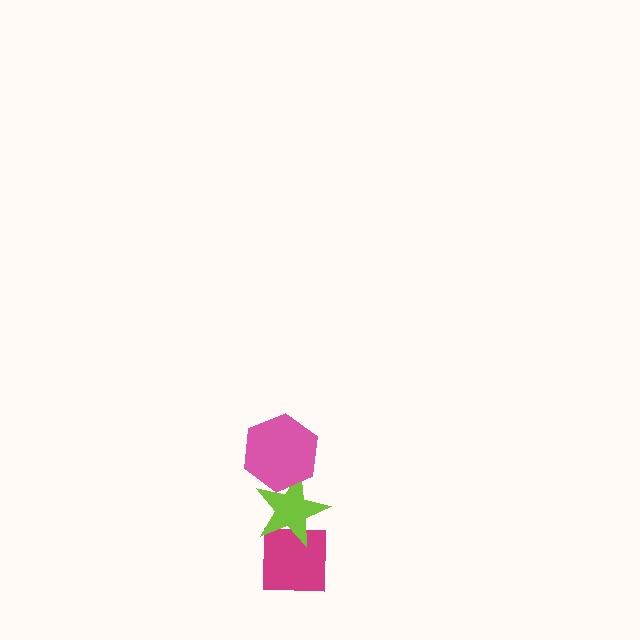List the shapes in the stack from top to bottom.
From top to bottom: the pink hexagon, the lime star, the magenta square.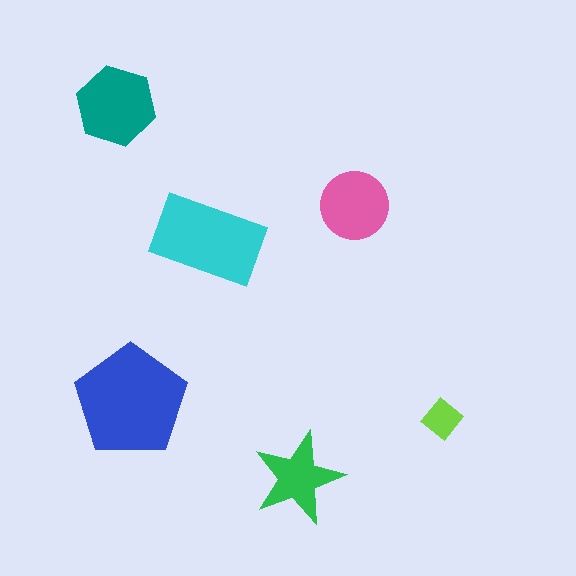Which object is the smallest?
The lime diamond.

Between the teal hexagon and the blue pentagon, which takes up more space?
The blue pentagon.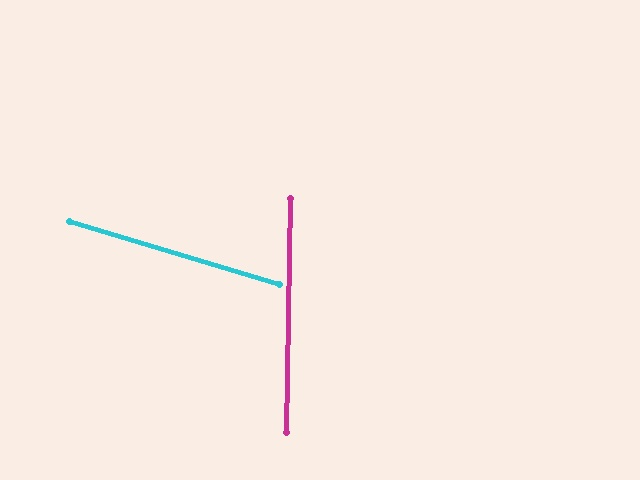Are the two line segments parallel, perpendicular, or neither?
Neither parallel nor perpendicular — they differ by about 74°.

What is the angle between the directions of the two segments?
Approximately 74 degrees.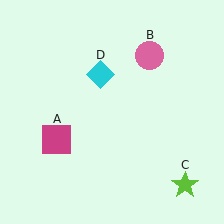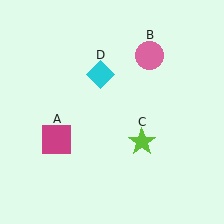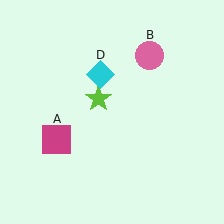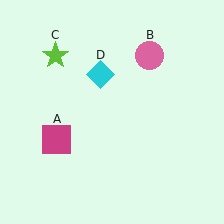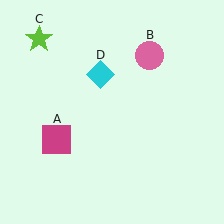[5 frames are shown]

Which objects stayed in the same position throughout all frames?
Magenta square (object A) and pink circle (object B) and cyan diamond (object D) remained stationary.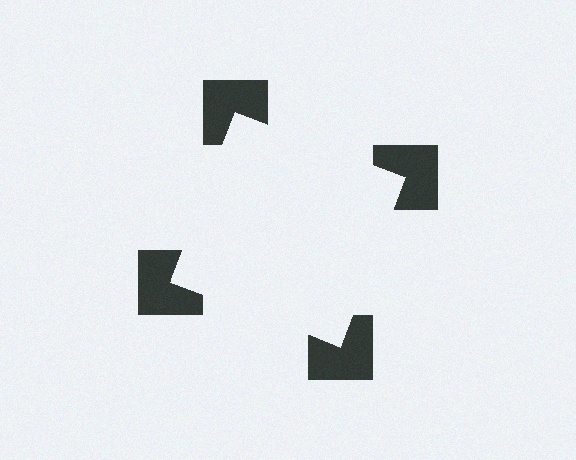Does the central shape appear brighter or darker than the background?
It typically appears slightly brighter than the background, even though no actual brightness change is drawn.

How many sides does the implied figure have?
4 sides.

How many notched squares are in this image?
There are 4 — one at each vertex of the illusory square.